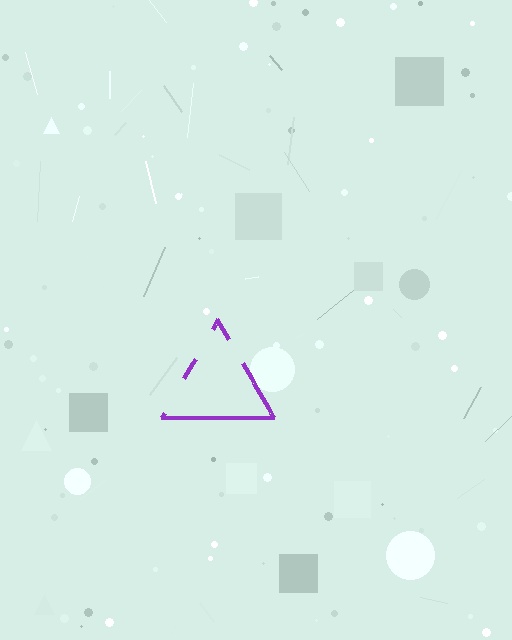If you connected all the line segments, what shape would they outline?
They would outline a triangle.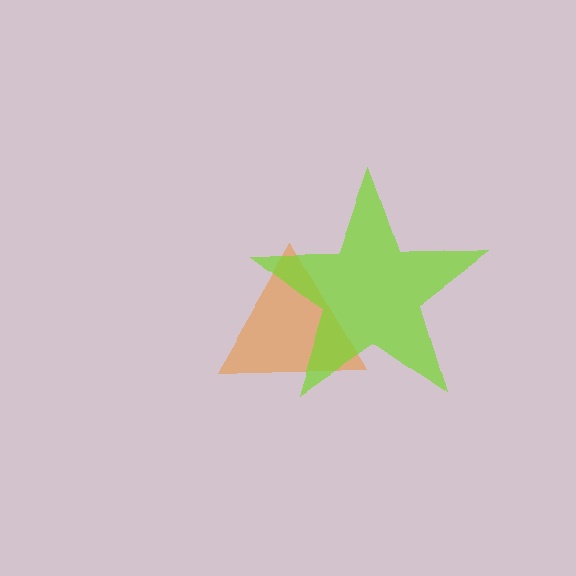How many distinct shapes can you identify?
There are 2 distinct shapes: an orange triangle, a lime star.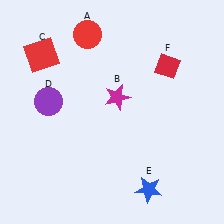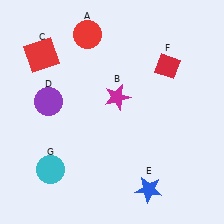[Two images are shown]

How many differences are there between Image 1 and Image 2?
There is 1 difference between the two images.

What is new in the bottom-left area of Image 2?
A cyan circle (G) was added in the bottom-left area of Image 2.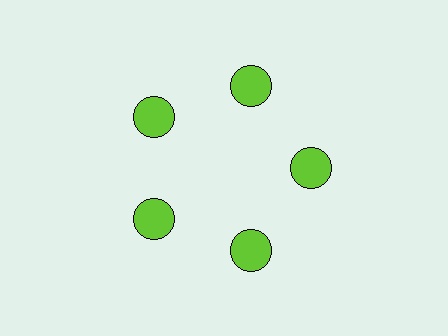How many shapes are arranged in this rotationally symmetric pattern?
There are 5 shapes, arranged in 5 groups of 1.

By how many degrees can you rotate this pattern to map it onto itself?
The pattern maps onto itself every 72 degrees of rotation.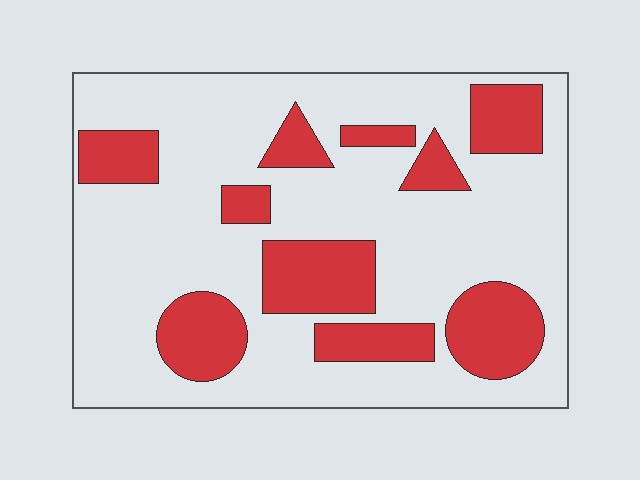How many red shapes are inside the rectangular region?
10.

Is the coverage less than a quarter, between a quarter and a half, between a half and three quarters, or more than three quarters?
Between a quarter and a half.